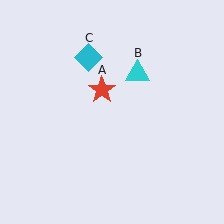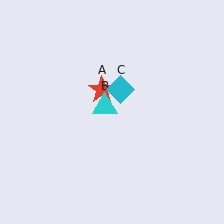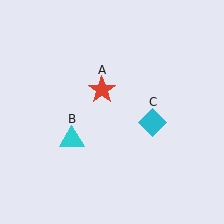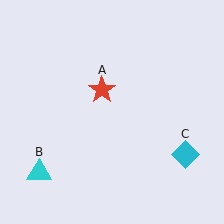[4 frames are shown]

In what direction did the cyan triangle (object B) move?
The cyan triangle (object B) moved down and to the left.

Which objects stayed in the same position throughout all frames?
Red star (object A) remained stationary.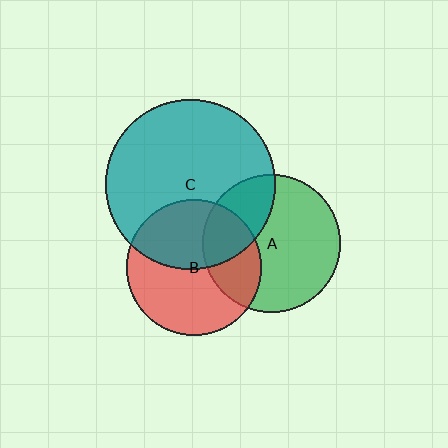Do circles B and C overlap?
Yes.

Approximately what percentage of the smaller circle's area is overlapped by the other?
Approximately 45%.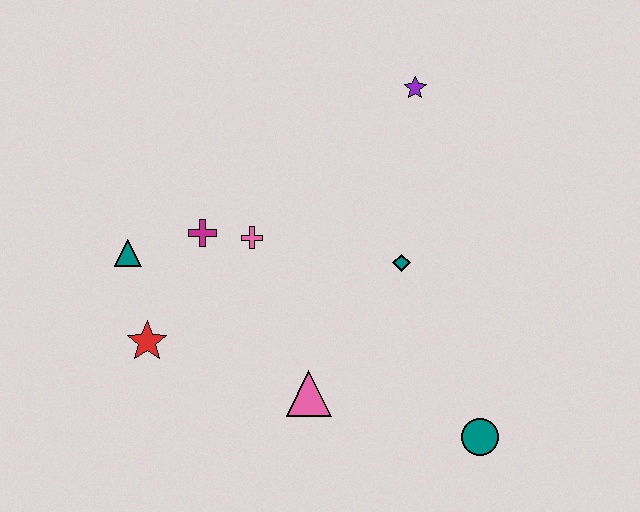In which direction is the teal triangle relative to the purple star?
The teal triangle is to the left of the purple star.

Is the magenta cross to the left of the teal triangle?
No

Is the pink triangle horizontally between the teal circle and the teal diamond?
No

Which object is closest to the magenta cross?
The pink cross is closest to the magenta cross.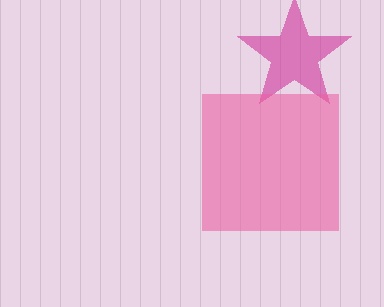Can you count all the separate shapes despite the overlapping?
Yes, there are 2 separate shapes.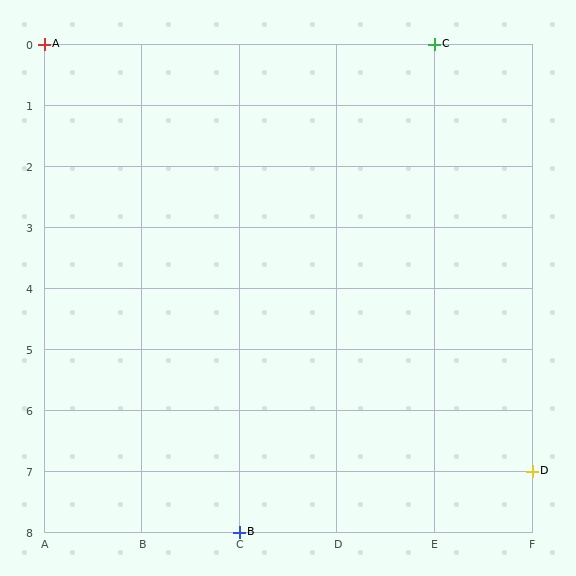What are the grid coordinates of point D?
Point D is at grid coordinates (F, 7).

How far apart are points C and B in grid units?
Points C and B are 2 columns and 8 rows apart (about 8.2 grid units diagonally).